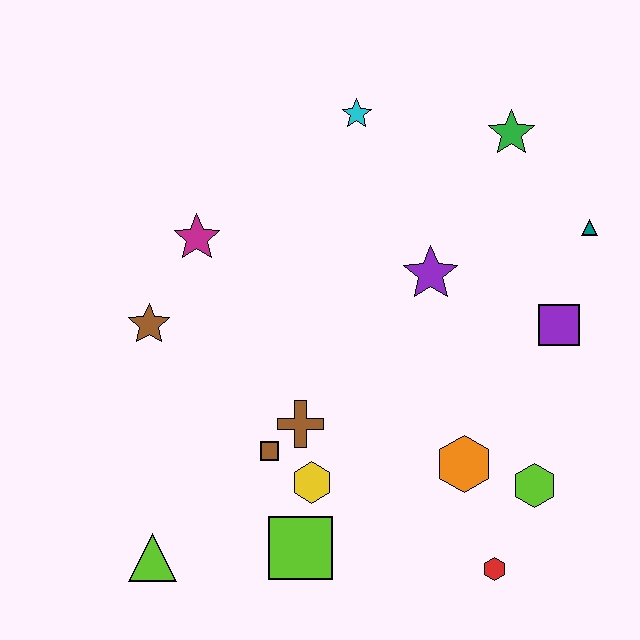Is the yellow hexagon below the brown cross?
Yes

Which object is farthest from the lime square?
The green star is farthest from the lime square.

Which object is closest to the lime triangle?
The lime square is closest to the lime triangle.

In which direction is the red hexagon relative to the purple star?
The red hexagon is below the purple star.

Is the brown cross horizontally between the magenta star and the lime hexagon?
Yes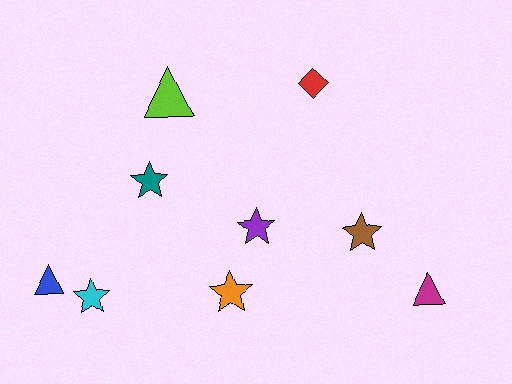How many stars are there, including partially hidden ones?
There are 5 stars.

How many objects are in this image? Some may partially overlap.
There are 9 objects.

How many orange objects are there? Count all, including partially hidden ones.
There is 1 orange object.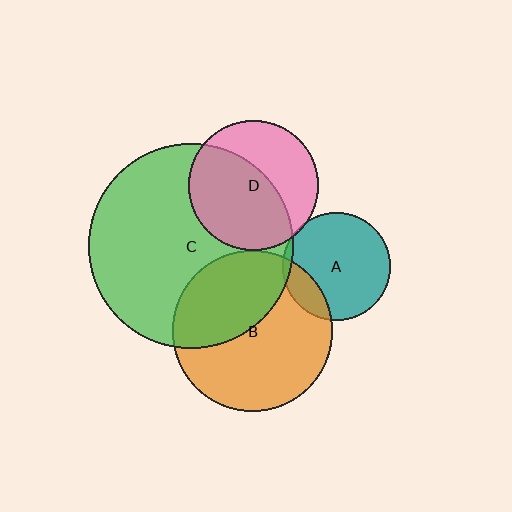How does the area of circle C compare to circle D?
Approximately 2.5 times.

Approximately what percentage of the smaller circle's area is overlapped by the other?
Approximately 40%.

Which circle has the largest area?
Circle C (green).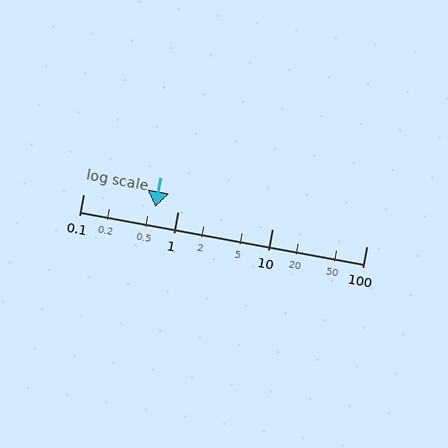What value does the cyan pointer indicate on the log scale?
The pointer indicates approximately 0.58.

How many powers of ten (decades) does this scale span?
The scale spans 3 decades, from 0.1 to 100.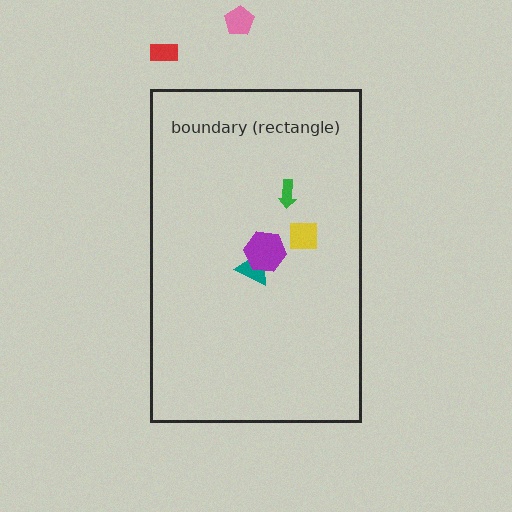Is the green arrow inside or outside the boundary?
Inside.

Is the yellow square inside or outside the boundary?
Inside.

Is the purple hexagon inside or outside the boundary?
Inside.